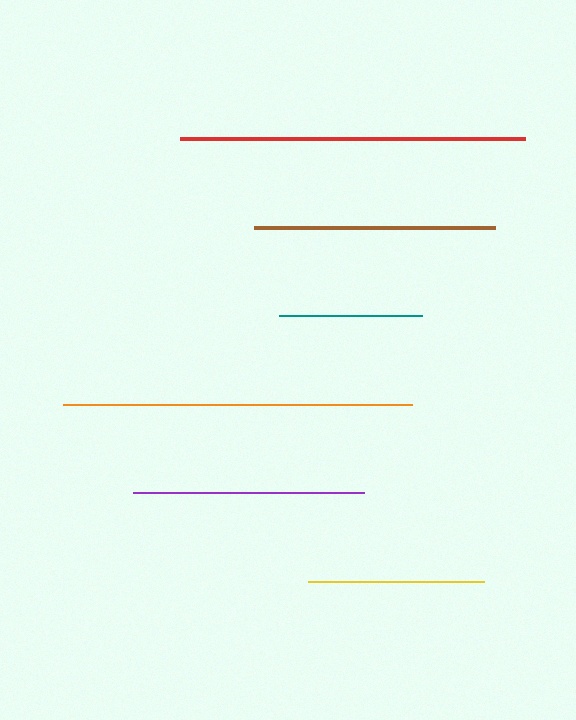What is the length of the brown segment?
The brown segment is approximately 242 pixels long.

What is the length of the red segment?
The red segment is approximately 345 pixels long.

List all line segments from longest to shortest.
From longest to shortest: orange, red, brown, purple, yellow, teal.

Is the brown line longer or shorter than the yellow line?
The brown line is longer than the yellow line.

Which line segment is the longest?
The orange line is the longest at approximately 349 pixels.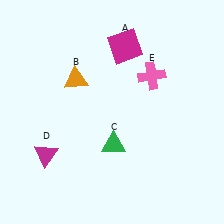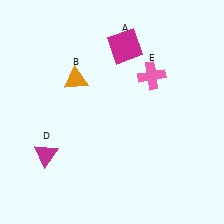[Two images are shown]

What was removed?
The green triangle (C) was removed in Image 2.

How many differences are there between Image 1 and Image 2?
There is 1 difference between the two images.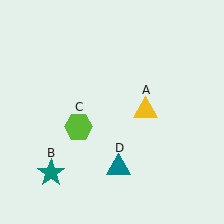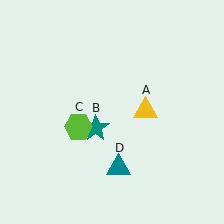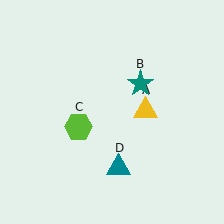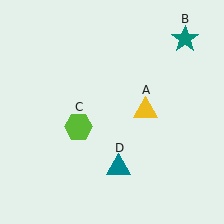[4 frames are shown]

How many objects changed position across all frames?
1 object changed position: teal star (object B).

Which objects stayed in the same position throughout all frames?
Yellow triangle (object A) and lime hexagon (object C) and teal triangle (object D) remained stationary.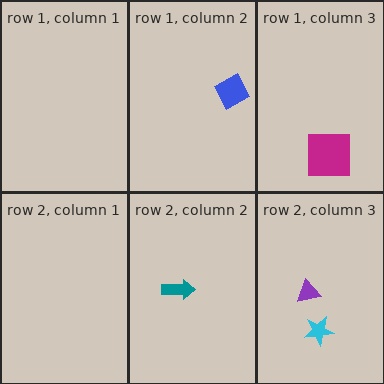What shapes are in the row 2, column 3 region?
The purple triangle, the cyan star.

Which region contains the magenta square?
The row 1, column 3 region.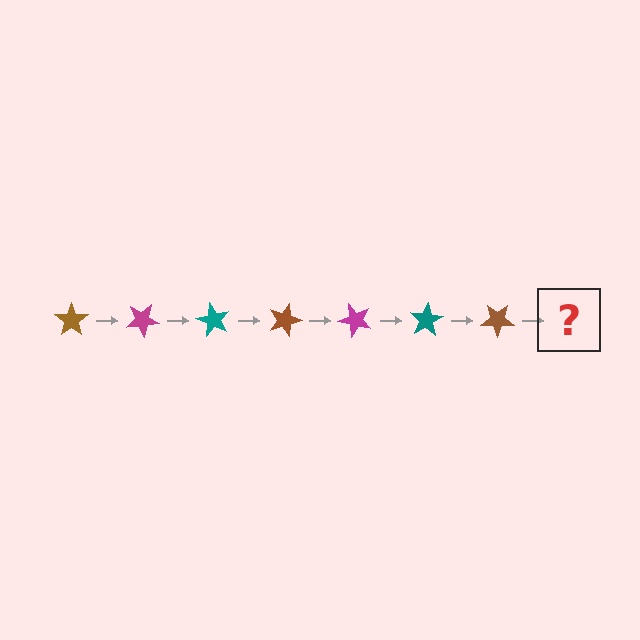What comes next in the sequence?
The next element should be a magenta star, rotated 210 degrees from the start.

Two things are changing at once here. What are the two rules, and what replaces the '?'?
The two rules are that it rotates 30 degrees each step and the color cycles through brown, magenta, and teal. The '?' should be a magenta star, rotated 210 degrees from the start.